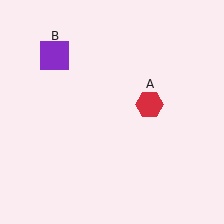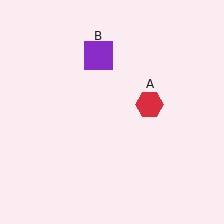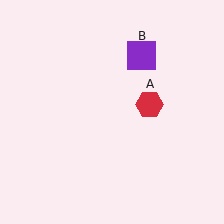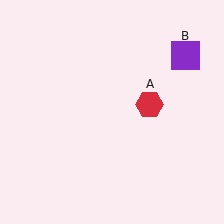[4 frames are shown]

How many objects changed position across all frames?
1 object changed position: purple square (object B).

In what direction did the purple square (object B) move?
The purple square (object B) moved right.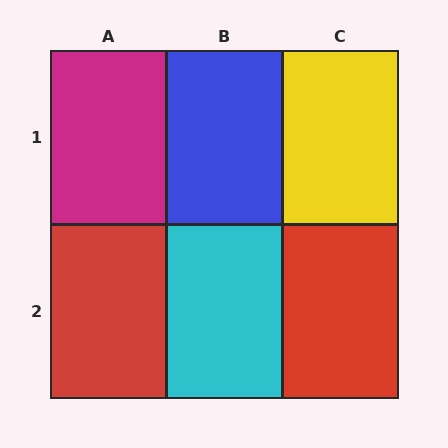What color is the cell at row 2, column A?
Red.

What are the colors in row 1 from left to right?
Magenta, blue, yellow.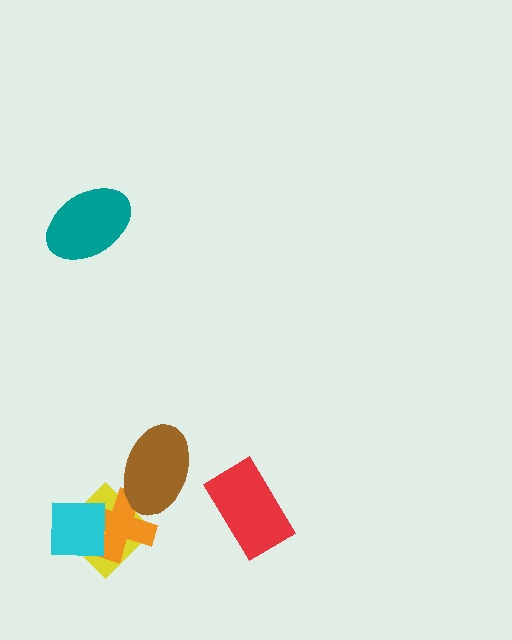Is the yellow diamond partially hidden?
Yes, it is partially covered by another shape.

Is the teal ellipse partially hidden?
No, no other shape covers it.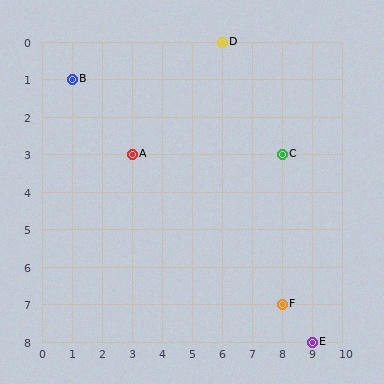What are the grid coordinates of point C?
Point C is at grid coordinates (8, 3).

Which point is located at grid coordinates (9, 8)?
Point E is at (9, 8).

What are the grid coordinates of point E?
Point E is at grid coordinates (9, 8).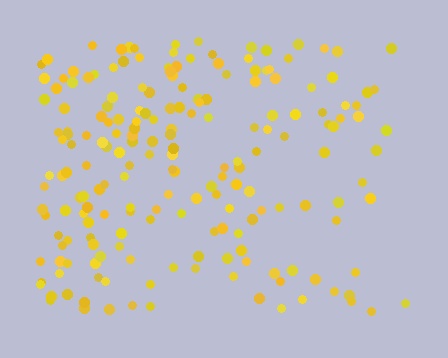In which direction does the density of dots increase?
From right to left, with the left side densest.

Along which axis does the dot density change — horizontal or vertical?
Horizontal.